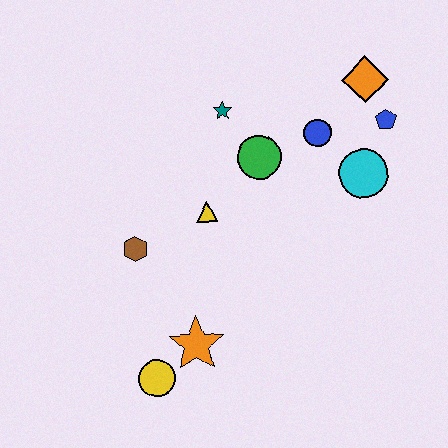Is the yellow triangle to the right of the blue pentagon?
No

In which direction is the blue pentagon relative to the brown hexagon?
The blue pentagon is to the right of the brown hexagon.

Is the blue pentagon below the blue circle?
No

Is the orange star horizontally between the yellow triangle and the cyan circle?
No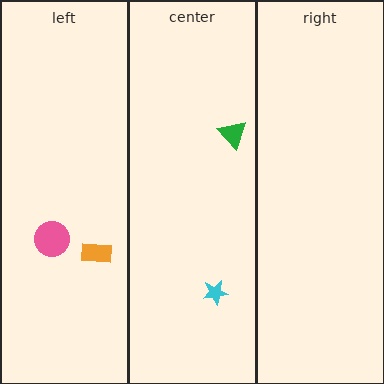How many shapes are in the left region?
2.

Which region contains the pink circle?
The left region.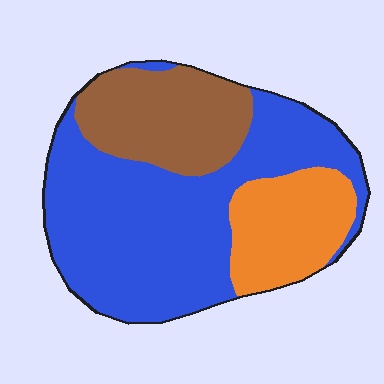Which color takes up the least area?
Orange, at roughly 20%.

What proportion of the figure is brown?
Brown takes up about one quarter (1/4) of the figure.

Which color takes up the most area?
Blue, at roughly 55%.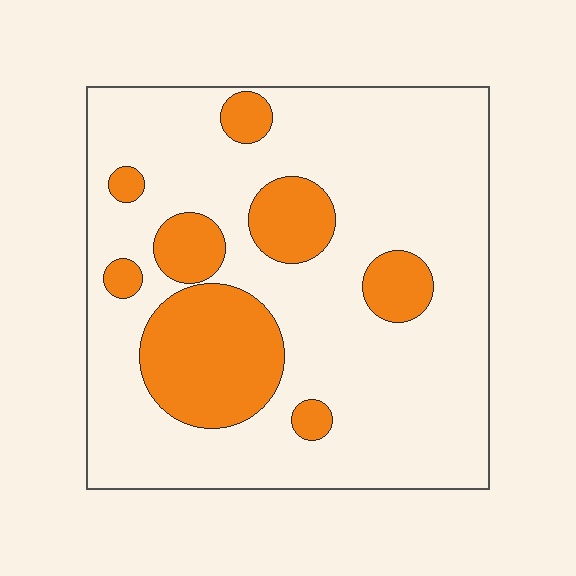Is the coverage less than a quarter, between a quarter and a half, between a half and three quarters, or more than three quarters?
Less than a quarter.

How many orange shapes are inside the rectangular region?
8.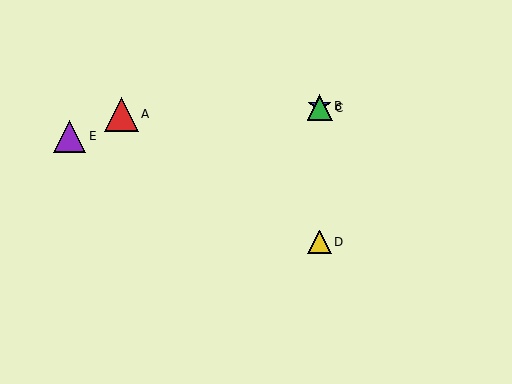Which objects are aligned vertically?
Objects B, C, D are aligned vertically.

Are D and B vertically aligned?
Yes, both are at x≈320.